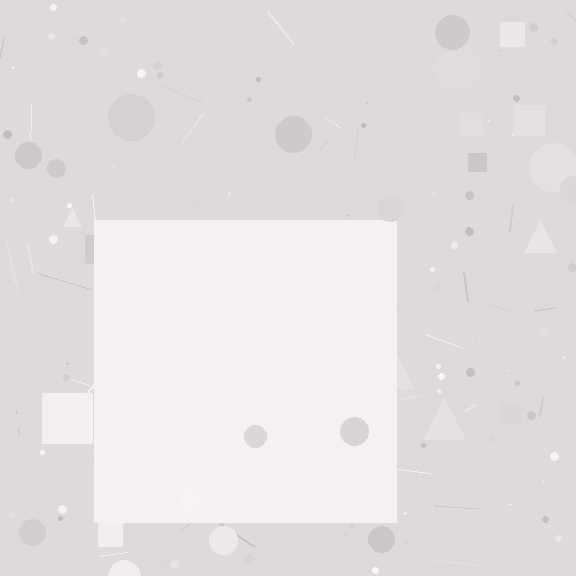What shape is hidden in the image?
A square is hidden in the image.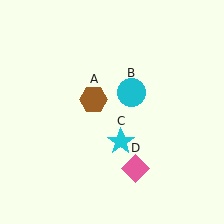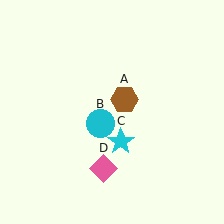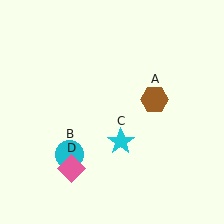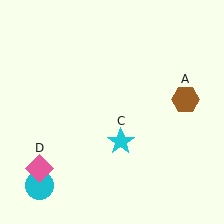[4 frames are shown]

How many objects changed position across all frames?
3 objects changed position: brown hexagon (object A), cyan circle (object B), pink diamond (object D).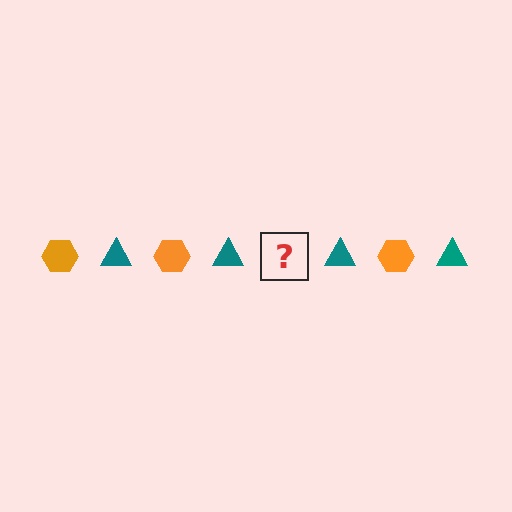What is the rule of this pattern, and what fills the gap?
The rule is that the pattern alternates between orange hexagon and teal triangle. The gap should be filled with an orange hexagon.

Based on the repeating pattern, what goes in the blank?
The blank should be an orange hexagon.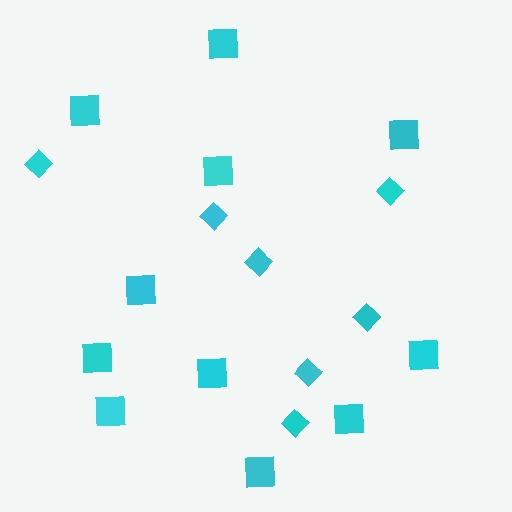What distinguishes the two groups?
There are 2 groups: one group of squares (11) and one group of diamonds (7).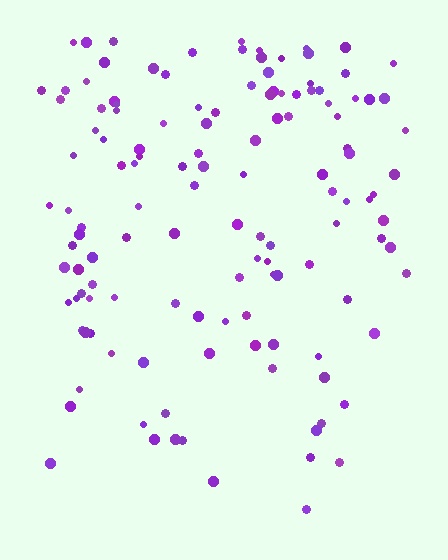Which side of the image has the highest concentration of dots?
The top.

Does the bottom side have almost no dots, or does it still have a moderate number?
Still a moderate number, just noticeably fewer than the top.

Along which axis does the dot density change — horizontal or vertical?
Vertical.